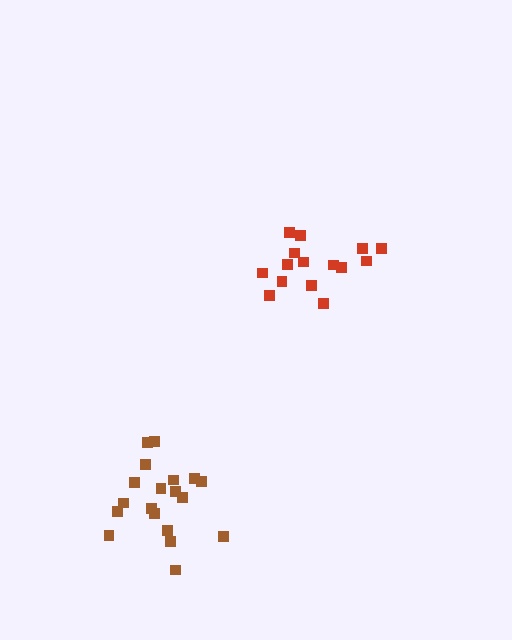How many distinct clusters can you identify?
There are 2 distinct clusters.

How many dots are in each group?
Group 1: 15 dots, Group 2: 19 dots (34 total).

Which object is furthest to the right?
The red cluster is rightmost.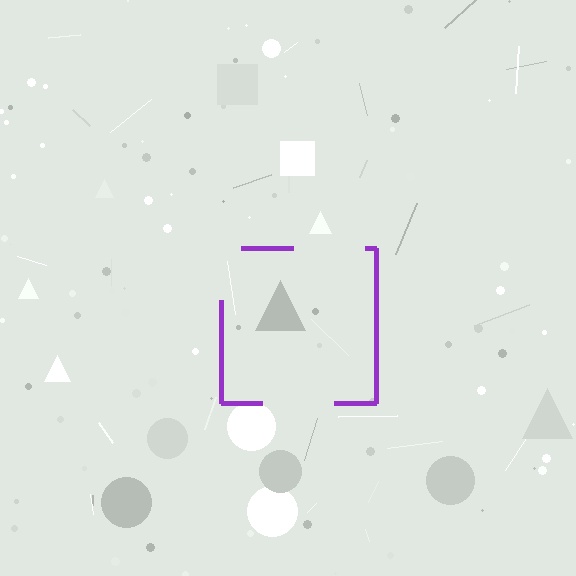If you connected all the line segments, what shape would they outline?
They would outline a square.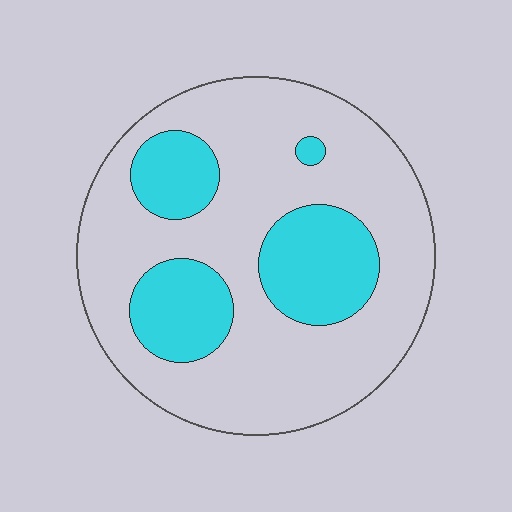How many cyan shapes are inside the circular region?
4.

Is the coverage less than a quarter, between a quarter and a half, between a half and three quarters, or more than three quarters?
Between a quarter and a half.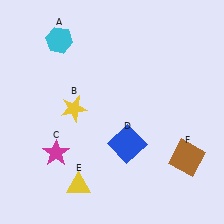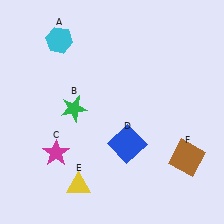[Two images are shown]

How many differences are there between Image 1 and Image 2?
There is 1 difference between the two images.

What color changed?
The star (B) changed from yellow in Image 1 to green in Image 2.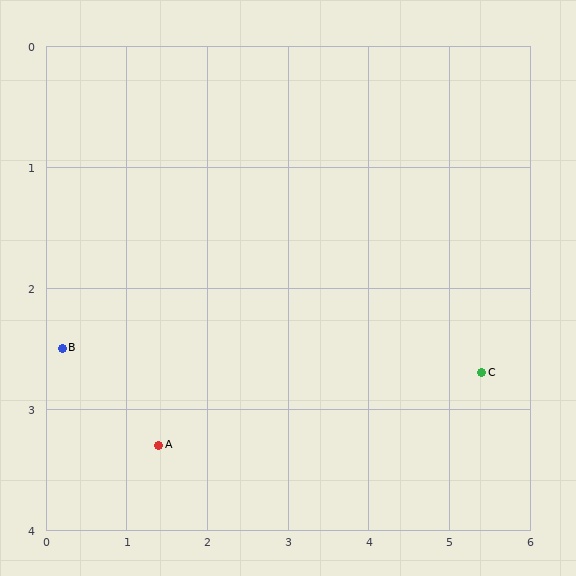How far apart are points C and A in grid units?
Points C and A are about 4.0 grid units apart.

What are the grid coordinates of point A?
Point A is at approximately (1.4, 3.3).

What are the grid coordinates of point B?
Point B is at approximately (0.2, 2.5).